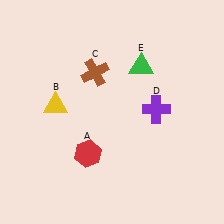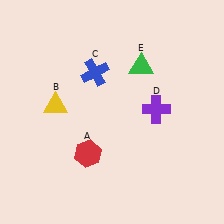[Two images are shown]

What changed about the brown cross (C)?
In Image 1, C is brown. In Image 2, it changed to blue.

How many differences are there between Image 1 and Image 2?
There is 1 difference between the two images.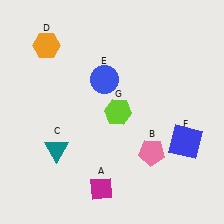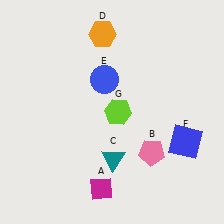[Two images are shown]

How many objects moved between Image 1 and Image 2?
2 objects moved between the two images.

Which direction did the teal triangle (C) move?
The teal triangle (C) moved right.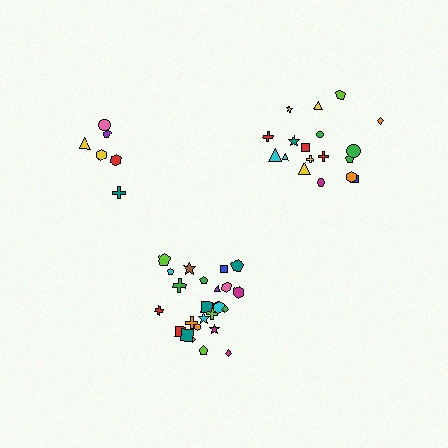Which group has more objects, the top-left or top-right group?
The top-right group.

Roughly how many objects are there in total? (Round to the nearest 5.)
Roughly 50 objects in total.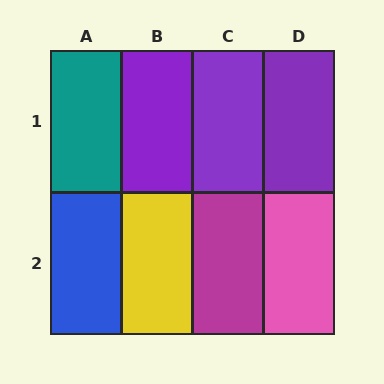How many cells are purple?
3 cells are purple.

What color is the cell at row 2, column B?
Yellow.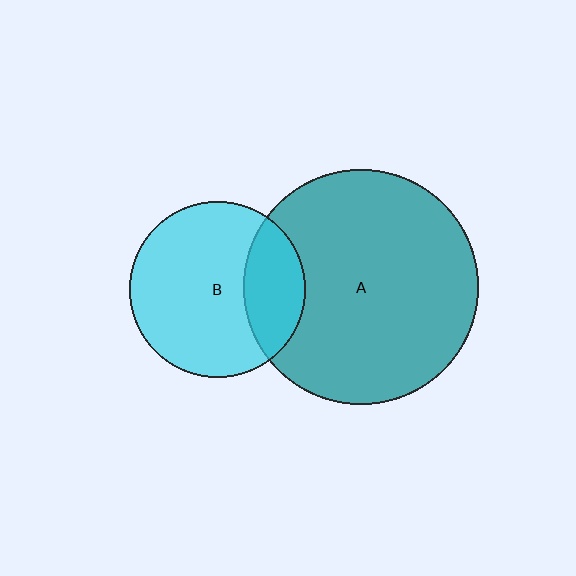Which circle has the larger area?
Circle A (teal).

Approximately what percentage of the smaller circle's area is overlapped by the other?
Approximately 25%.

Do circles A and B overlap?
Yes.